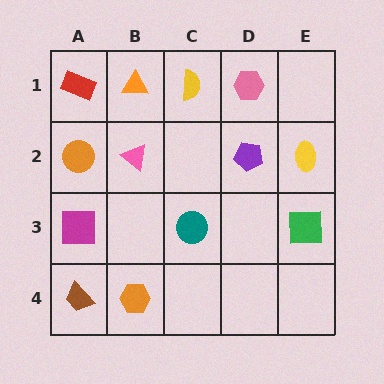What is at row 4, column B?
An orange hexagon.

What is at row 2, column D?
A purple pentagon.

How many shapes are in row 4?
2 shapes.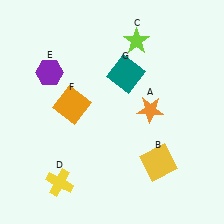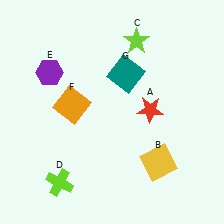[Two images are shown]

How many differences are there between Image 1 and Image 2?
There are 2 differences between the two images.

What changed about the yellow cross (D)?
In Image 1, D is yellow. In Image 2, it changed to lime.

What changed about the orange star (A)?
In Image 1, A is orange. In Image 2, it changed to red.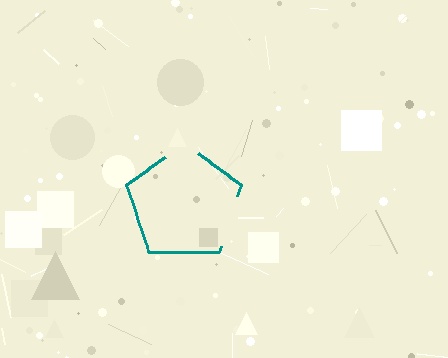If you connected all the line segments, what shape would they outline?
They would outline a pentagon.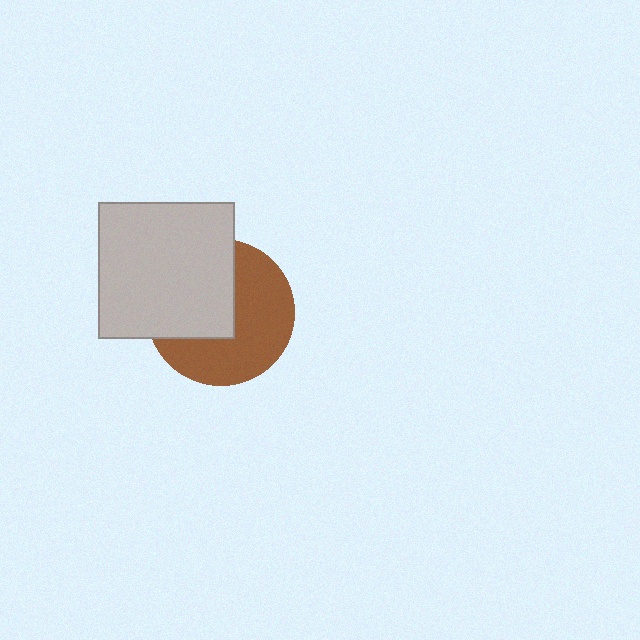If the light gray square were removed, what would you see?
You would see the complete brown circle.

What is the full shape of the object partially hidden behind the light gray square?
The partially hidden object is a brown circle.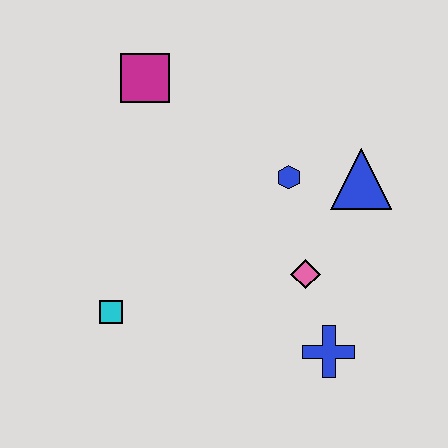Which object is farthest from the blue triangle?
The cyan square is farthest from the blue triangle.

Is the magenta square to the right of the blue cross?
No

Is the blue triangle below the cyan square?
No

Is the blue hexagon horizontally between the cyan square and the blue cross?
Yes